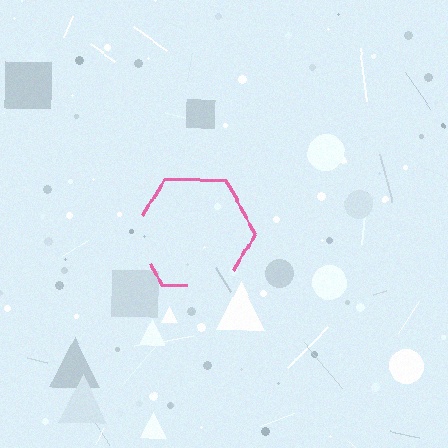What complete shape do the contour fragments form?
The contour fragments form a hexagon.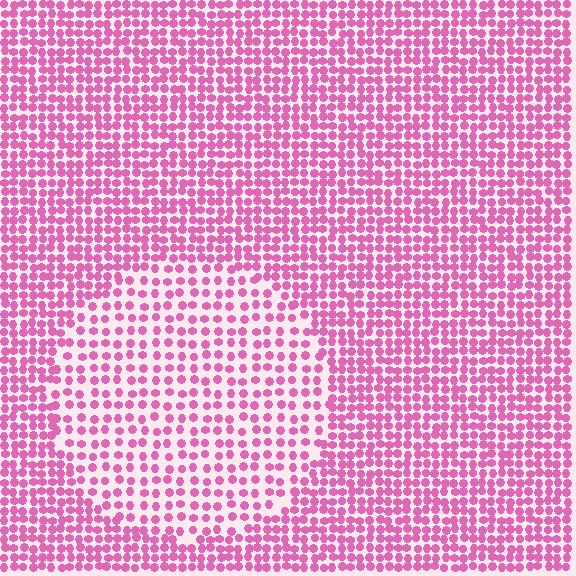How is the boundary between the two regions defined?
The boundary is defined by a change in element density (approximately 1.8x ratio). All elements are the same color, size, and shape.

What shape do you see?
I see a circle.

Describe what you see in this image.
The image contains small pink elements arranged at two different densities. A circle-shaped region is visible where the elements are less densely packed than the surrounding area.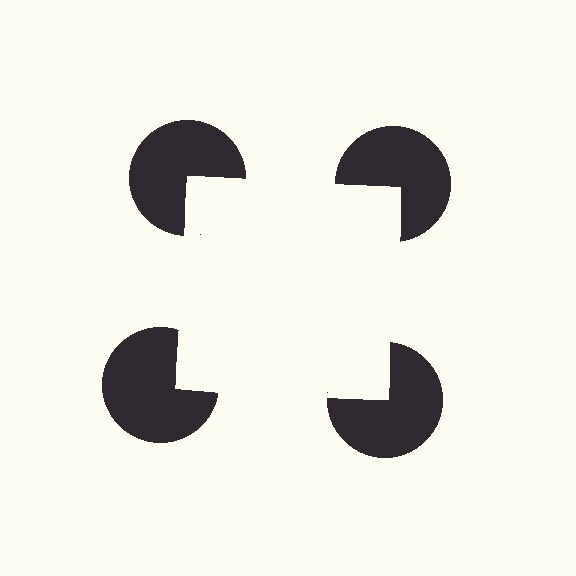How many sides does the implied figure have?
4 sides.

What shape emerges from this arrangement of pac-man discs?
An illusory square — its edges are inferred from the aligned wedge cuts in the pac-man discs, not physically drawn.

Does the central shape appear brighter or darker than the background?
It typically appears slightly brighter than the background, even though no actual brightness change is drawn.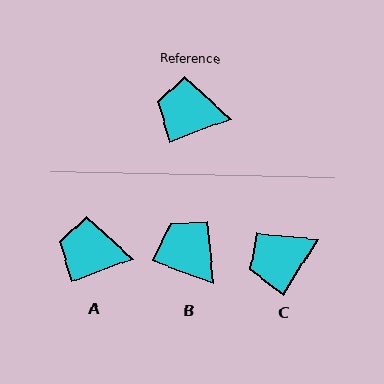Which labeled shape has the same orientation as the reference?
A.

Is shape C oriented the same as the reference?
No, it is off by about 37 degrees.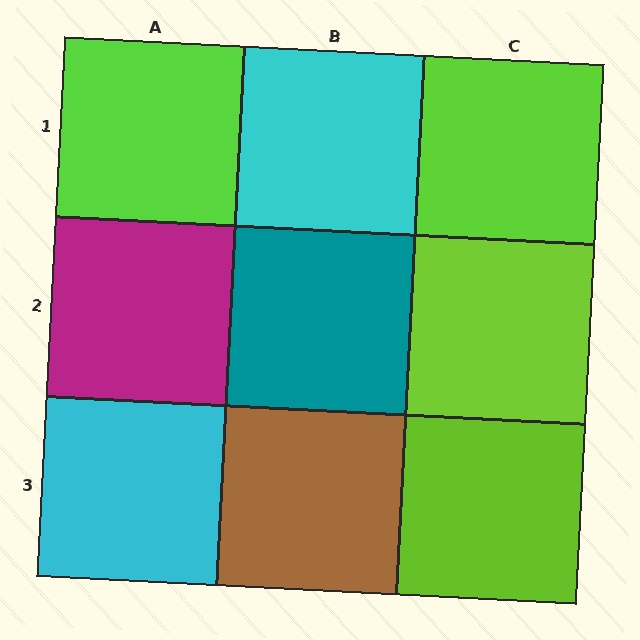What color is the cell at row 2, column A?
Magenta.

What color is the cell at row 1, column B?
Cyan.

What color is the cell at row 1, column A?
Lime.